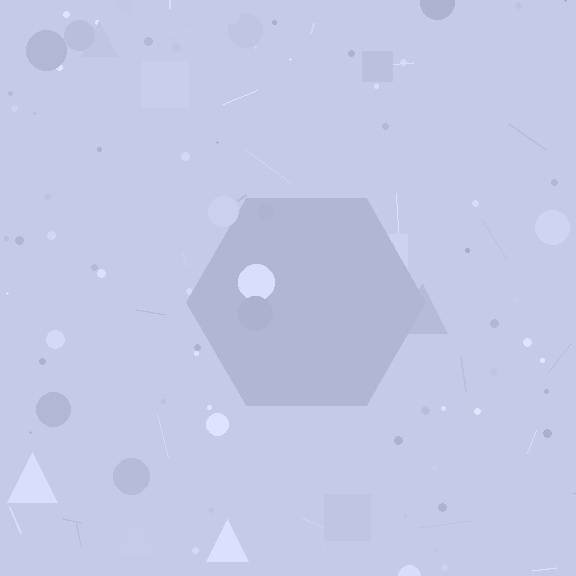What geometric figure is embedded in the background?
A hexagon is embedded in the background.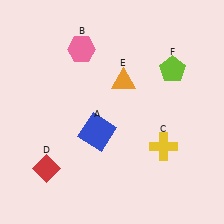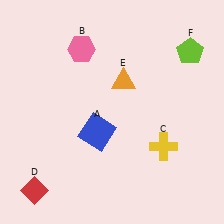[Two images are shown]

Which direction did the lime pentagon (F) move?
The lime pentagon (F) moved up.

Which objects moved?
The objects that moved are: the red diamond (D), the lime pentagon (F).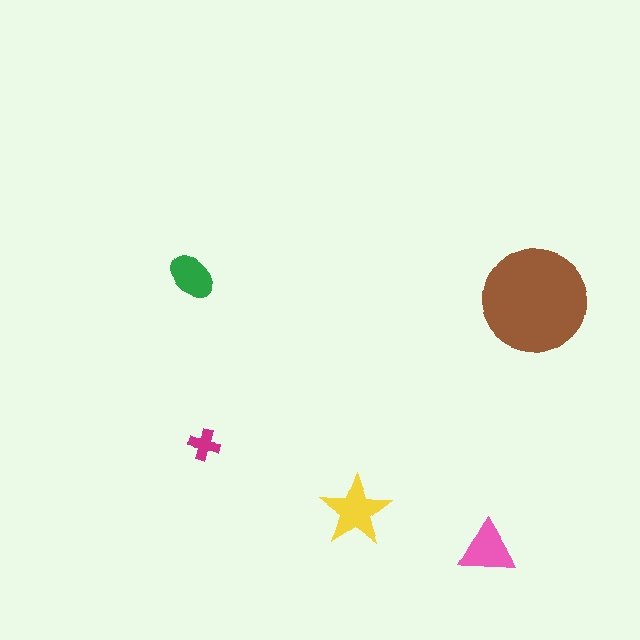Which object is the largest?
The brown circle.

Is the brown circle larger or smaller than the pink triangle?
Larger.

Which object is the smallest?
The magenta cross.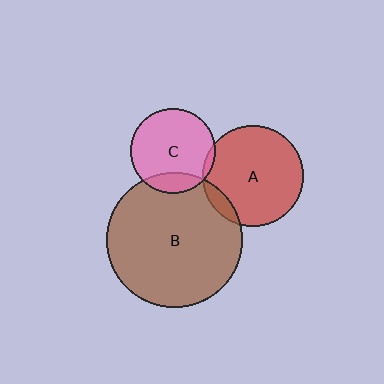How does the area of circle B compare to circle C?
Approximately 2.6 times.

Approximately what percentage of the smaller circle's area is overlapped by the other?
Approximately 5%.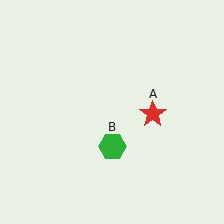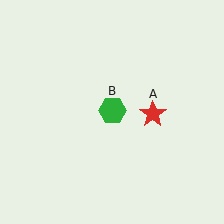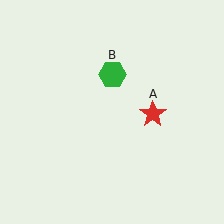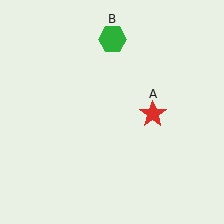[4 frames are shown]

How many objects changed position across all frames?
1 object changed position: green hexagon (object B).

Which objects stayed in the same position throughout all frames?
Red star (object A) remained stationary.